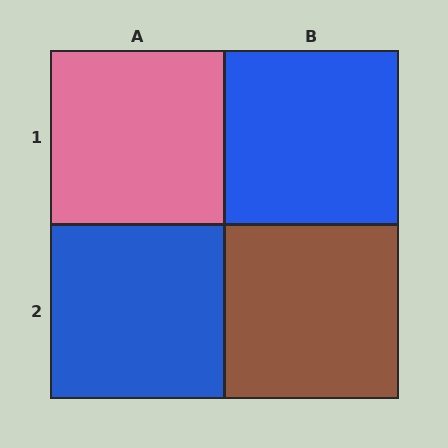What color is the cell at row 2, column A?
Blue.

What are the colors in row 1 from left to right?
Pink, blue.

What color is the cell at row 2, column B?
Brown.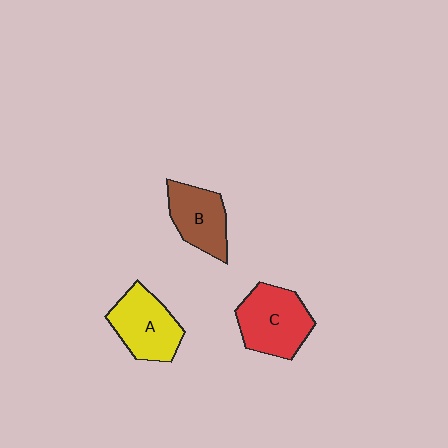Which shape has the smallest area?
Shape B (brown).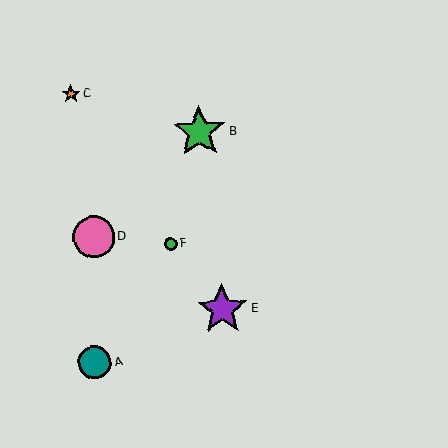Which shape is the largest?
The green star (labeled B) is the largest.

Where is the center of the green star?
The center of the green star is at (199, 132).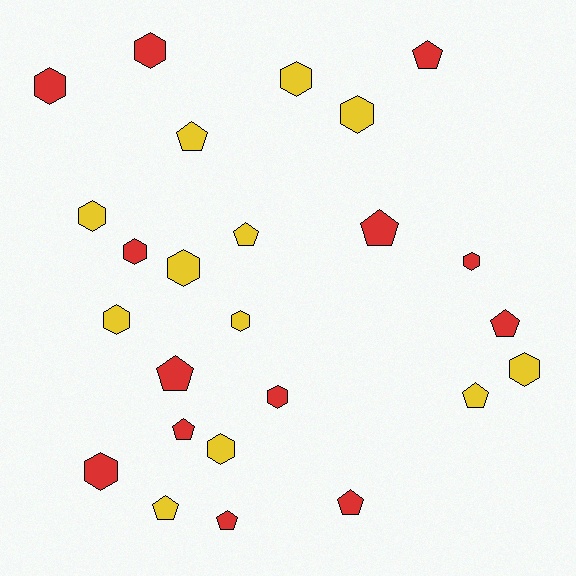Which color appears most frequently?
Red, with 13 objects.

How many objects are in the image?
There are 25 objects.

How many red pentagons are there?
There are 7 red pentagons.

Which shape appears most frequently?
Hexagon, with 14 objects.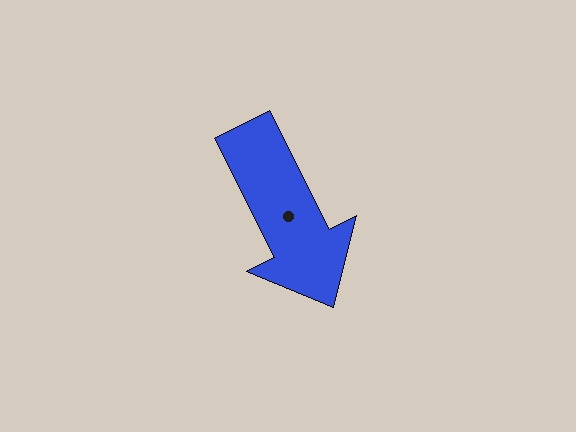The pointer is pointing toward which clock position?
Roughly 5 o'clock.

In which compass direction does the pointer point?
Southeast.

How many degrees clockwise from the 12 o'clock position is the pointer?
Approximately 153 degrees.